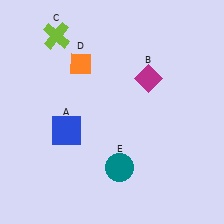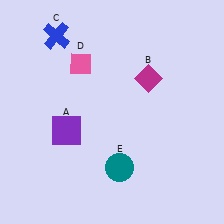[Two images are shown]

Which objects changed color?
A changed from blue to purple. C changed from lime to blue. D changed from orange to pink.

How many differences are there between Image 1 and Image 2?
There are 3 differences between the two images.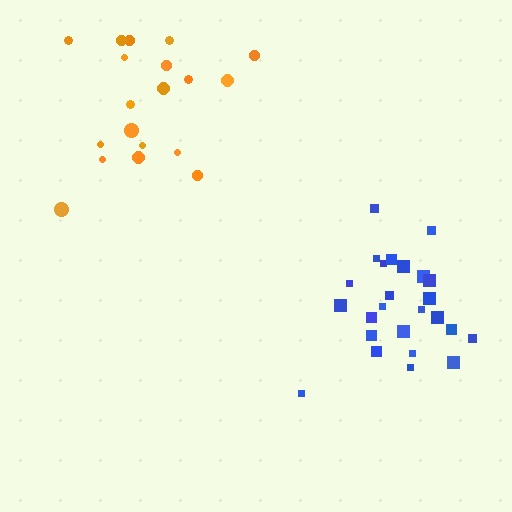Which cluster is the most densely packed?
Blue.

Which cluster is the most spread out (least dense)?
Orange.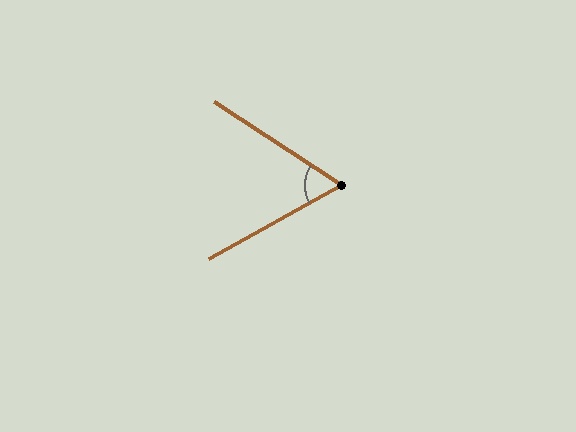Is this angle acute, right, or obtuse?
It is acute.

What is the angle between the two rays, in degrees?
Approximately 63 degrees.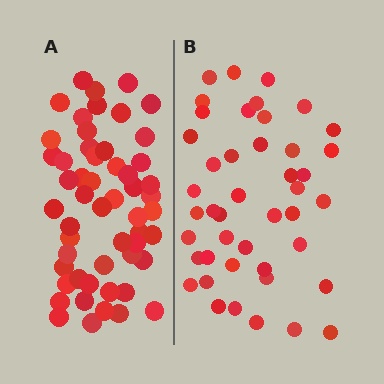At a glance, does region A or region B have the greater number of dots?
Region A (the left region) has more dots.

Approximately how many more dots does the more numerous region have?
Region A has roughly 10 or so more dots than region B.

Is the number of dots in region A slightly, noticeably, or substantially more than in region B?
Region A has only slightly more — the two regions are fairly close. The ratio is roughly 1.2 to 1.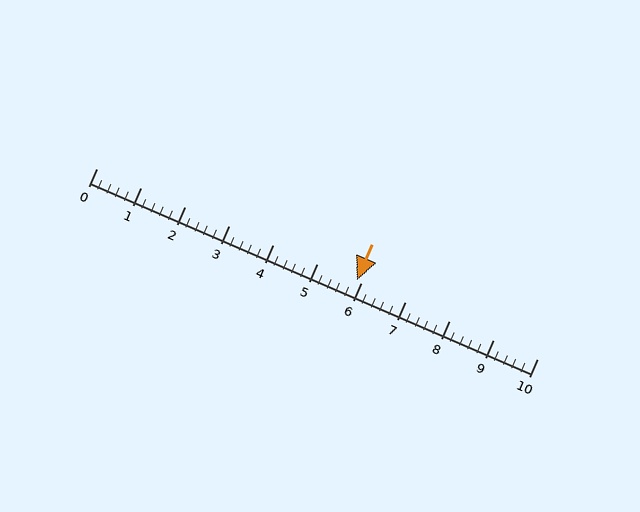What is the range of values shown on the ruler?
The ruler shows values from 0 to 10.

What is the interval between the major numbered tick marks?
The major tick marks are spaced 1 units apart.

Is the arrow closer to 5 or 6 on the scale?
The arrow is closer to 6.